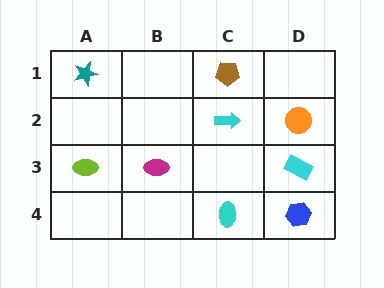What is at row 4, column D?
A blue hexagon.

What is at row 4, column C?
A cyan ellipse.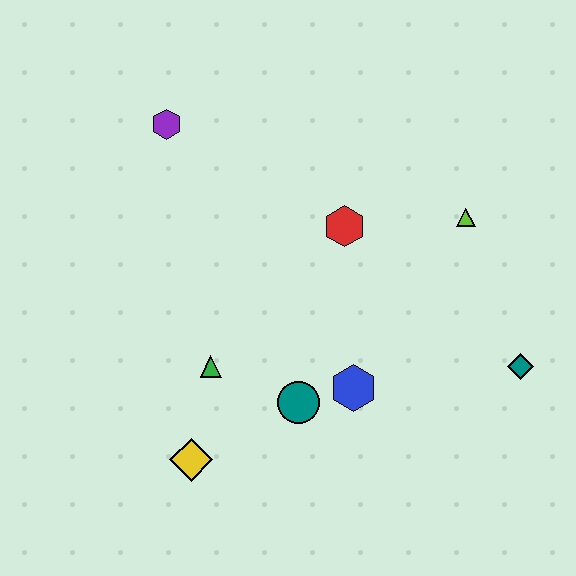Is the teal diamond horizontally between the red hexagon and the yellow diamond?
No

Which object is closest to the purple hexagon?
The red hexagon is closest to the purple hexagon.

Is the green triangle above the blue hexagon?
Yes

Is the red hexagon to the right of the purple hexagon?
Yes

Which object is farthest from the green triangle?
The teal diamond is farthest from the green triangle.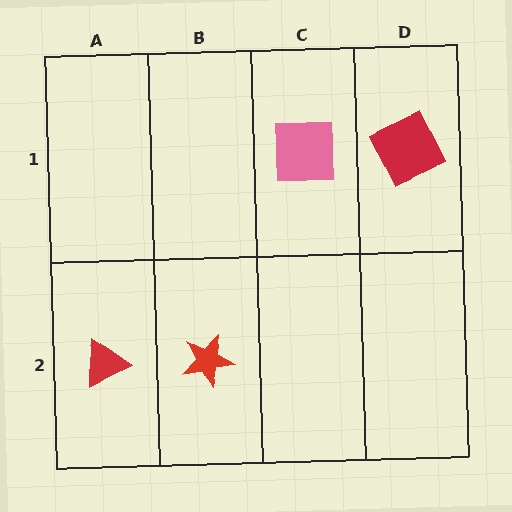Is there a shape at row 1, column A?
No, that cell is empty.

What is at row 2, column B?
A red star.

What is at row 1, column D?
A red square.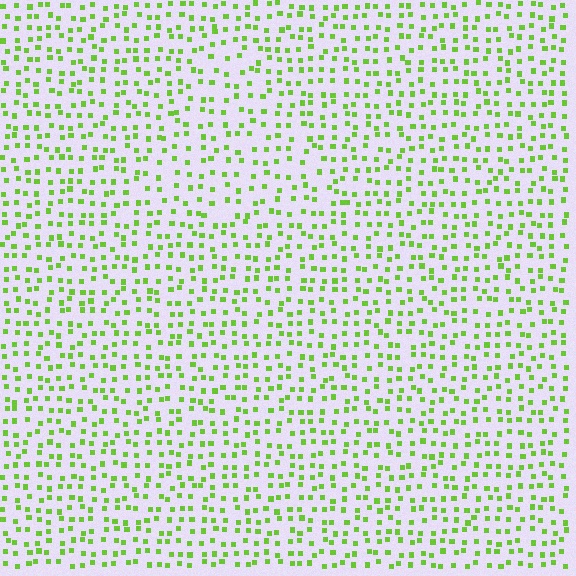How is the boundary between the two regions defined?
The boundary is defined by a change in element density (approximately 1.4x ratio). All elements are the same color, size, and shape.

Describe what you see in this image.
The image contains small lime elements arranged at two different densities. A triangle-shaped region is visible where the elements are less densely packed than the surrounding area.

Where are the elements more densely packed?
The elements are more densely packed outside the triangle boundary.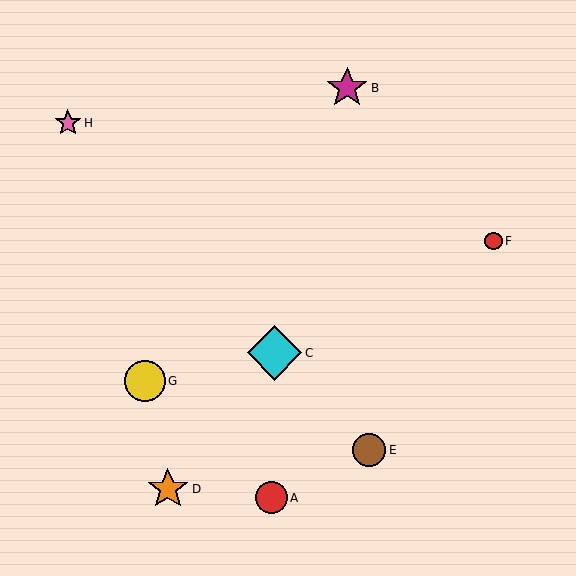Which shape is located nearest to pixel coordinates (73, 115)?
The pink star (labeled H) at (68, 123) is nearest to that location.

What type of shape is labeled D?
Shape D is an orange star.